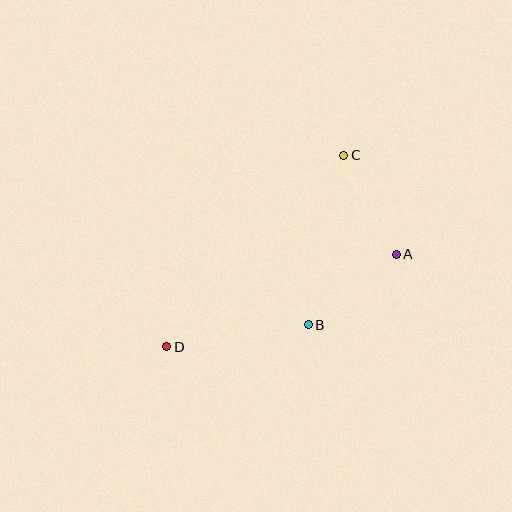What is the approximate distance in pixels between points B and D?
The distance between B and D is approximately 144 pixels.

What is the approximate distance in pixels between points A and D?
The distance between A and D is approximately 248 pixels.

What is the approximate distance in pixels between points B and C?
The distance between B and C is approximately 173 pixels.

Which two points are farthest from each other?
Points C and D are farthest from each other.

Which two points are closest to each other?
Points A and C are closest to each other.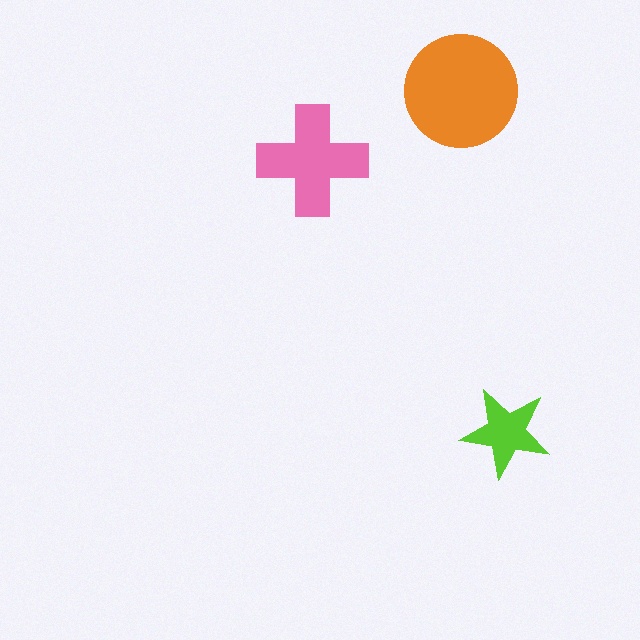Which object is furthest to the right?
The lime star is rightmost.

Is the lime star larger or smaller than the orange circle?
Smaller.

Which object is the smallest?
The lime star.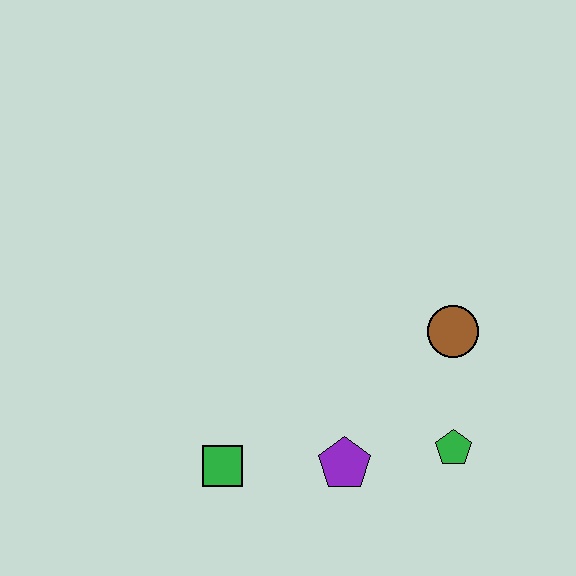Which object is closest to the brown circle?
The green pentagon is closest to the brown circle.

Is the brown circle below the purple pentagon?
No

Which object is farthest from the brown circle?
The green square is farthest from the brown circle.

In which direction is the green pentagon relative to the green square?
The green pentagon is to the right of the green square.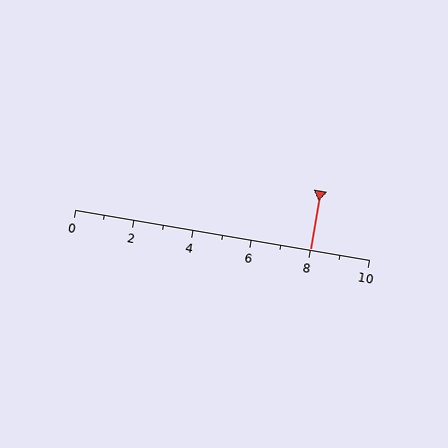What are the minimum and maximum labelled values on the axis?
The axis runs from 0 to 10.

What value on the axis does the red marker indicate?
The marker indicates approximately 8.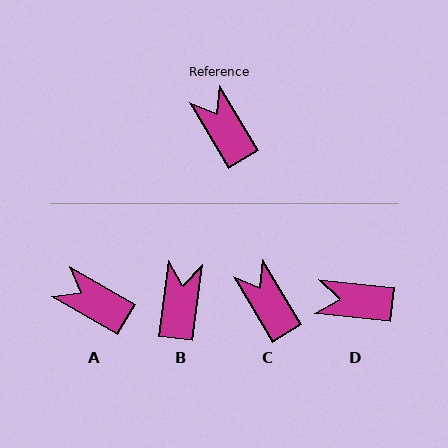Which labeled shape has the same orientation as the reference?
C.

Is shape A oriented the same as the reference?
No, it is off by about 30 degrees.